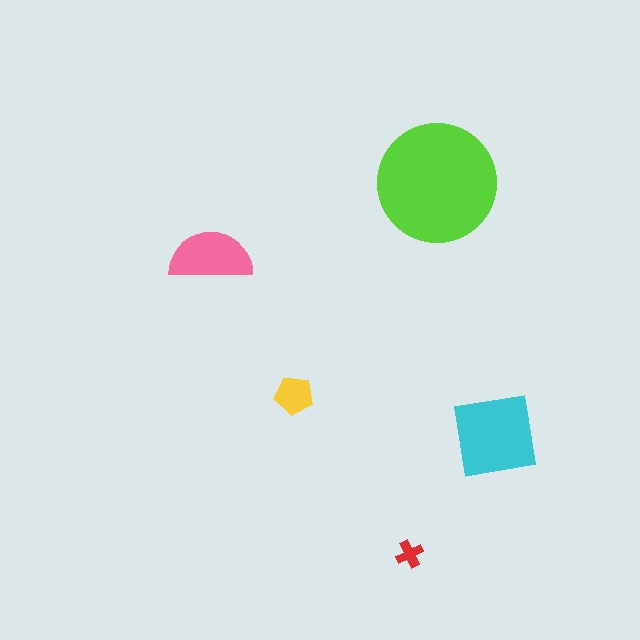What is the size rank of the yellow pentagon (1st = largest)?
4th.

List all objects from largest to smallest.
The lime circle, the cyan square, the pink semicircle, the yellow pentagon, the red cross.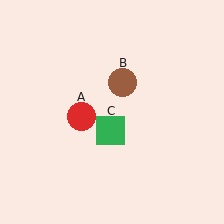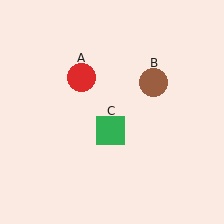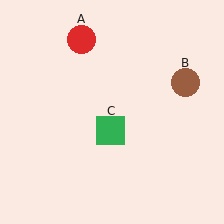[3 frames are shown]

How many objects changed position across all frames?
2 objects changed position: red circle (object A), brown circle (object B).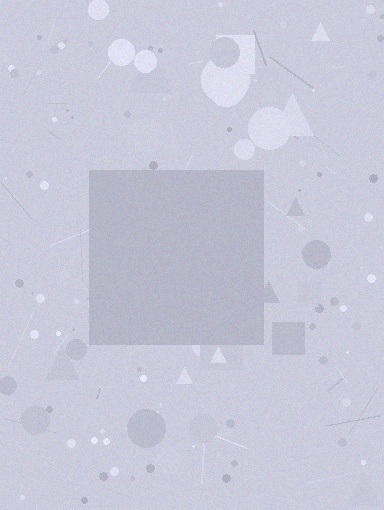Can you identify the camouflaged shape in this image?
The camouflaged shape is a square.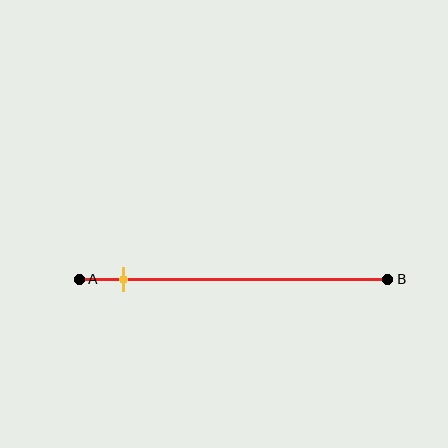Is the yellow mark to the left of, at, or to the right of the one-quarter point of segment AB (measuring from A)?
The yellow mark is to the left of the one-quarter point of segment AB.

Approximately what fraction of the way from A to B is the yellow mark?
The yellow mark is approximately 15% of the way from A to B.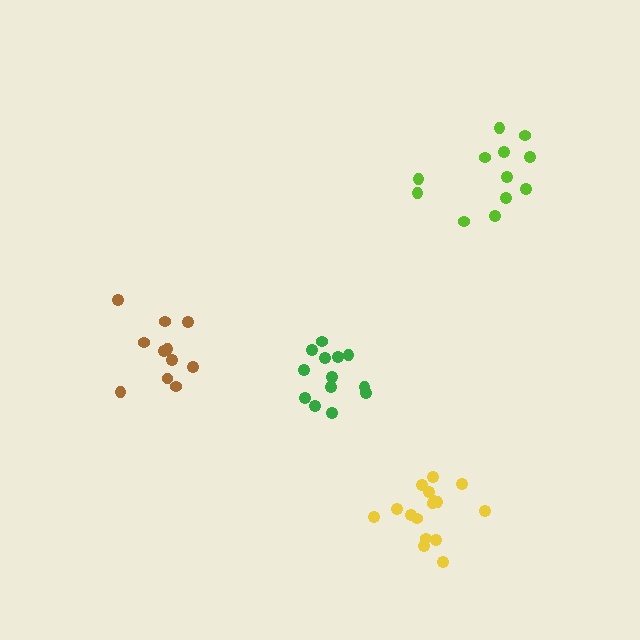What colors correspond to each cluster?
The clusters are colored: brown, green, yellow, lime.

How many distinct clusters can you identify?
There are 4 distinct clusters.